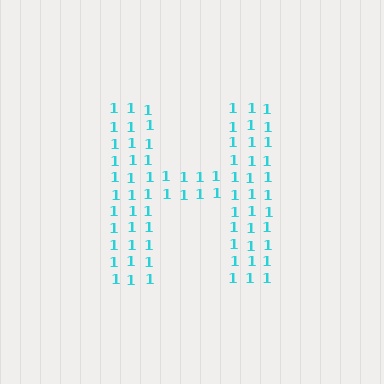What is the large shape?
The large shape is the letter H.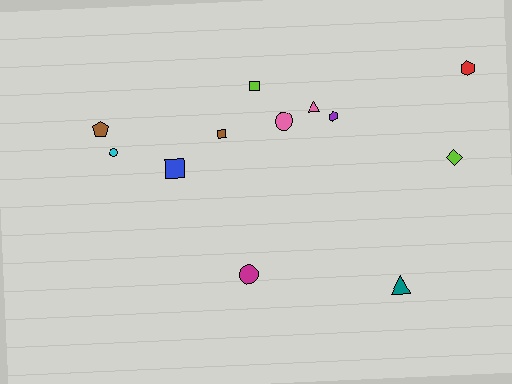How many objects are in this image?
There are 12 objects.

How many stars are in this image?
There are no stars.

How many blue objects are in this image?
There is 1 blue object.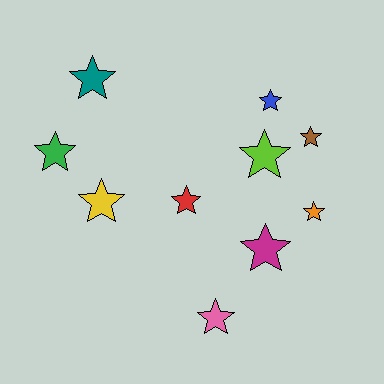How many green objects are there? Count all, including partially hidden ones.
There is 1 green object.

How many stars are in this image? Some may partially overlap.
There are 10 stars.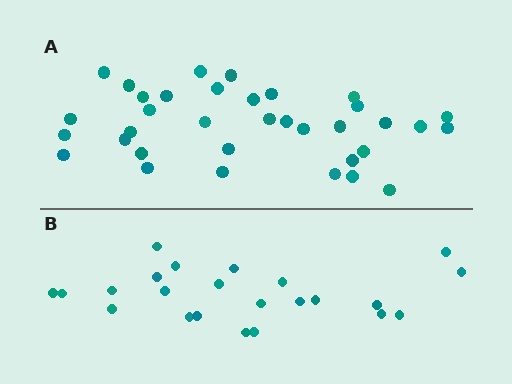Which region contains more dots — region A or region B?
Region A (the top region) has more dots.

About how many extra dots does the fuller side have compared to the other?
Region A has roughly 12 or so more dots than region B.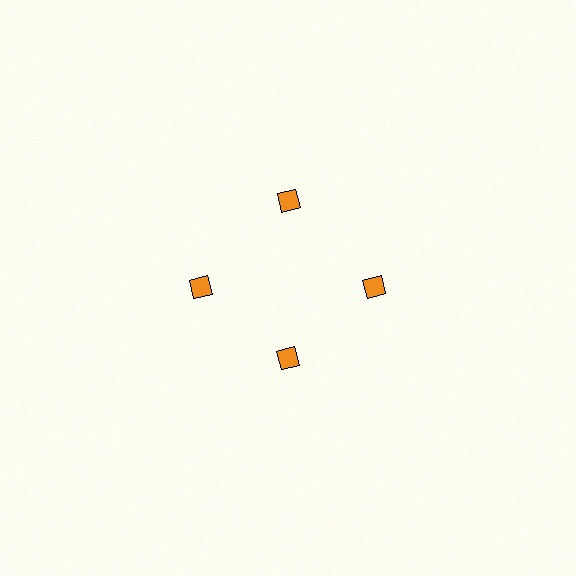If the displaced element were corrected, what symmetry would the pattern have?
It would have 4-fold rotational symmetry — the pattern would map onto itself every 90 degrees.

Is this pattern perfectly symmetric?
No. The 4 orange diamonds are arranged in a ring, but one element near the 6 o'clock position is pulled inward toward the center, breaking the 4-fold rotational symmetry.